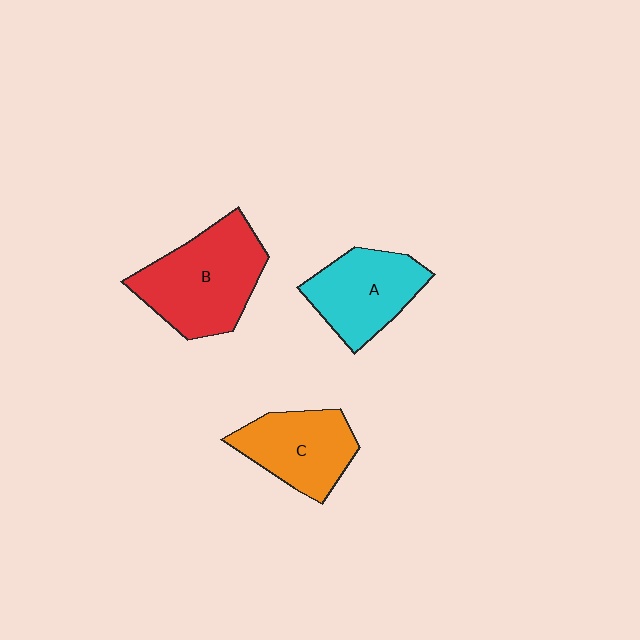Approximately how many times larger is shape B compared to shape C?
Approximately 1.4 times.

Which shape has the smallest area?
Shape C (orange).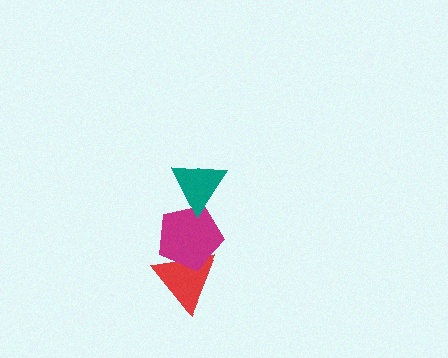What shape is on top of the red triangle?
The magenta pentagon is on top of the red triangle.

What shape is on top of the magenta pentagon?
The teal triangle is on top of the magenta pentagon.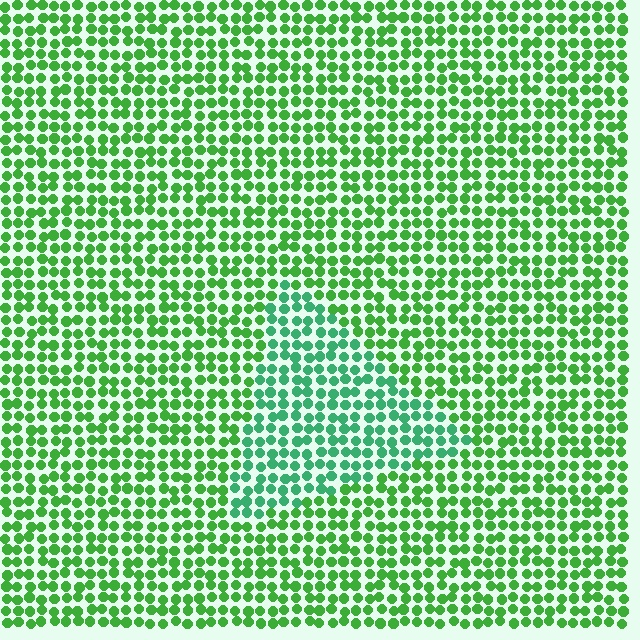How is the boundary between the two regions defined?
The boundary is defined purely by a slight shift in hue (about 30 degrees). Spacing, size, and orientation are identical on both sides.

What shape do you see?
I see a triangle.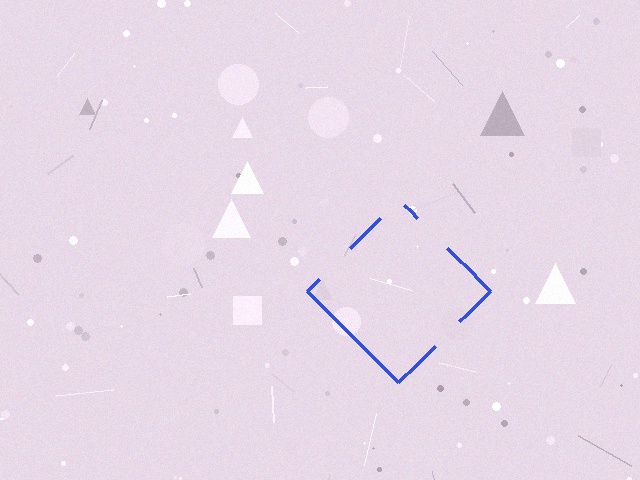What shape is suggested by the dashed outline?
The dashed outline suggests a diamond.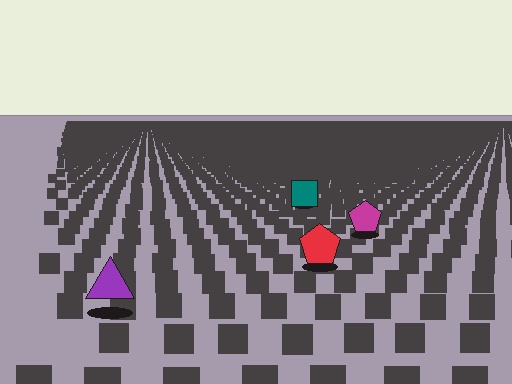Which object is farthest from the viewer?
The teal square is farthest from the viewer. It appears smaller and the ground texture around it is denser.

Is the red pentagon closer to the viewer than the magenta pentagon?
Yes. The red pentagon is closer — you can tell from the texture gradient: the ground texture is coarser near it.